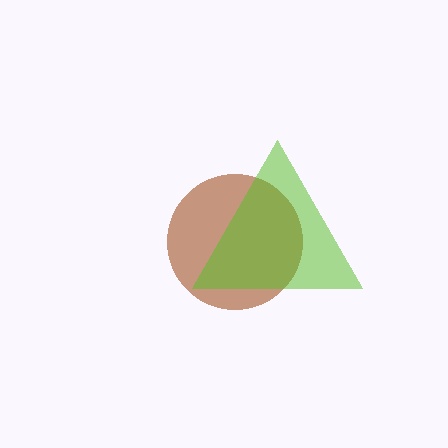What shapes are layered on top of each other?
The layered shapes are: a brown circle, a lime triangle.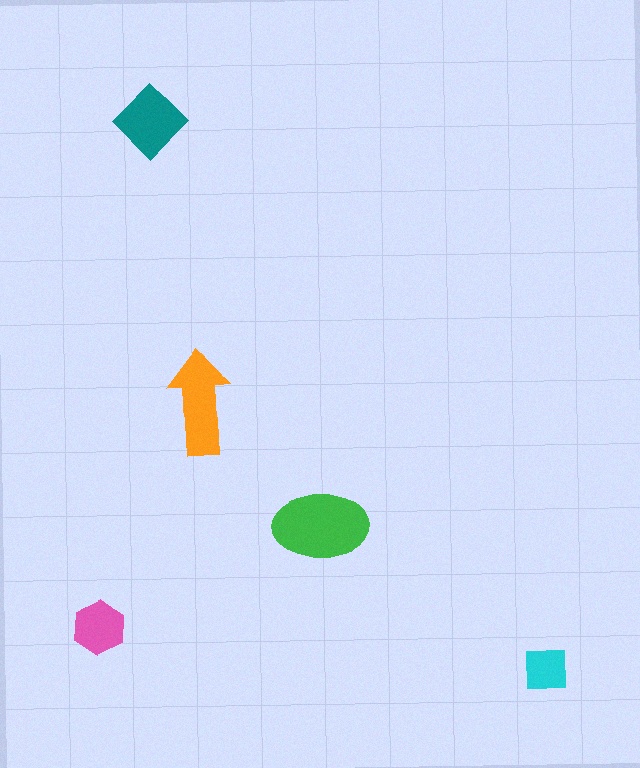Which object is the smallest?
The cyan square.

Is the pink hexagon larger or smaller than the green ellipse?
Smaller.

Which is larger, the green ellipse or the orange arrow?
The green ellipse.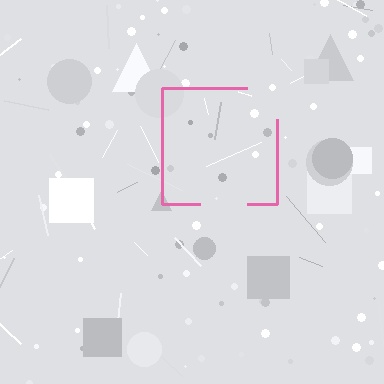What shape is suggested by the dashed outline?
The dashed outline suggests a square.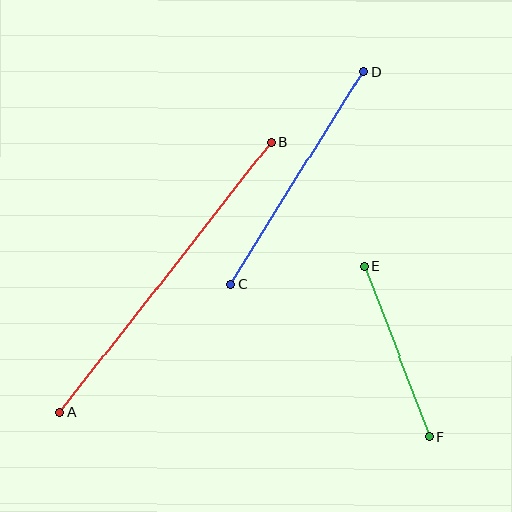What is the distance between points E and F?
The distance is approximately 183 pixels.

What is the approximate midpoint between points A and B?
The midpoint is at approximately (166, 277) pixels.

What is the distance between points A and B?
The distance is approximately 343 pixels.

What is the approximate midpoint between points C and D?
The midpoint is at approximately (297, 178) pixels.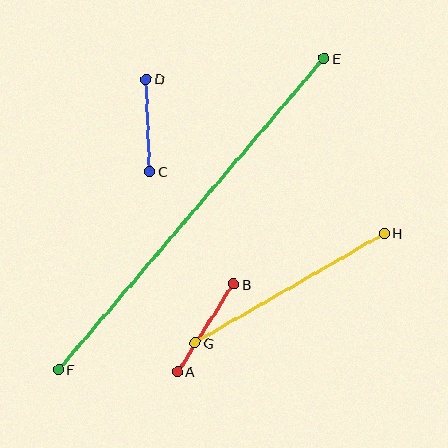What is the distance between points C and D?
The distance is approximately 92 pixels.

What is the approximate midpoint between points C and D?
The midpoint is at approximately (148, 125) pixels.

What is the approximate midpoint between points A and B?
The midpoint is at approximately (206, 328) pixels.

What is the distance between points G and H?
The distance is approximately 218 pixels.